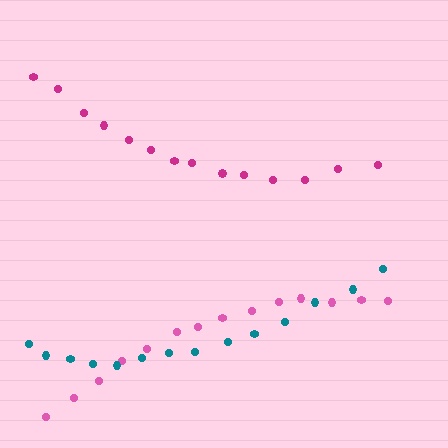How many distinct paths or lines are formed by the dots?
There are 3 distinct paths.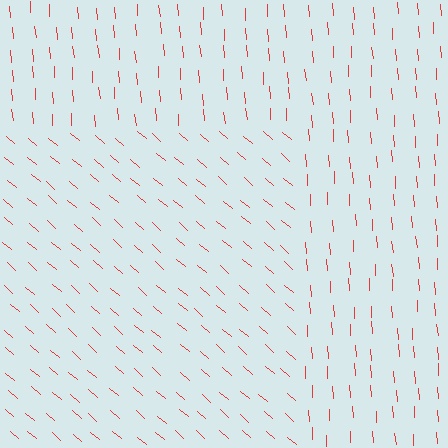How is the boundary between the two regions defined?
The boundary is defined purely by a change in line orientation (approximately 45 degrees difference). All lines are the same color and thickness.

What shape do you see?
I see a rectangle.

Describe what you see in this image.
The image is filled with small red line segments. A rectangle region in the image has lines oriented differently from the surrounding lines, creating a visible texture boundary.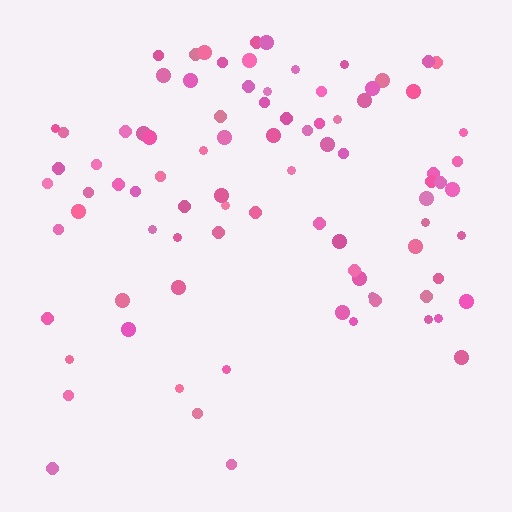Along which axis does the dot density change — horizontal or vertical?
Vertical.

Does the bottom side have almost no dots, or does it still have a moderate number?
Still a moderate number, just noticeably fewer than the top.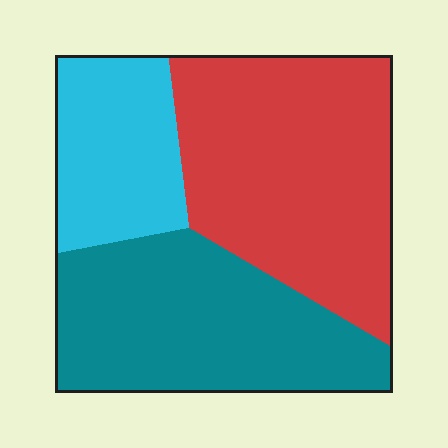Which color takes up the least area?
Cyan, at roughly 20%.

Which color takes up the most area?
Red, at roughly 45%.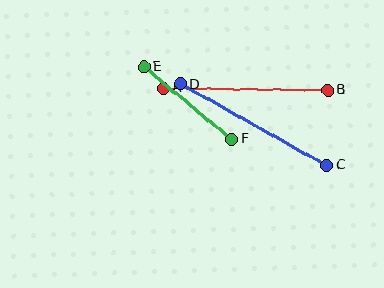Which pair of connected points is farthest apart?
Points C and D are farthest apart.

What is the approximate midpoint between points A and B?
The midpoint is at approximately (245, 89) pixels.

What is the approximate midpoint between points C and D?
The midpoint is at approximately (254, 125) pixels.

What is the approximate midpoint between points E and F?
The midpoint is at approximately (188, 103) pixels.